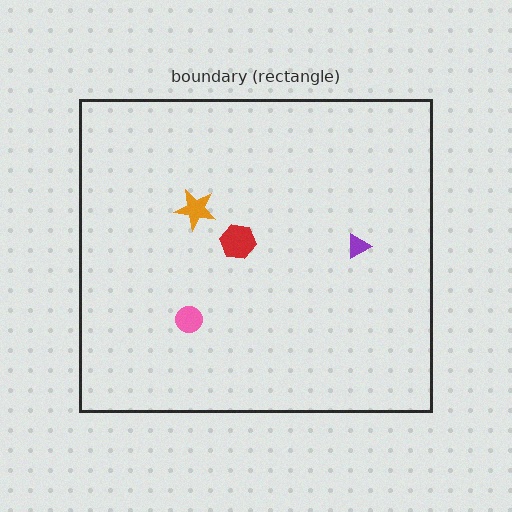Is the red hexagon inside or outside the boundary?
Inside.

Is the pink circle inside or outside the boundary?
Inside.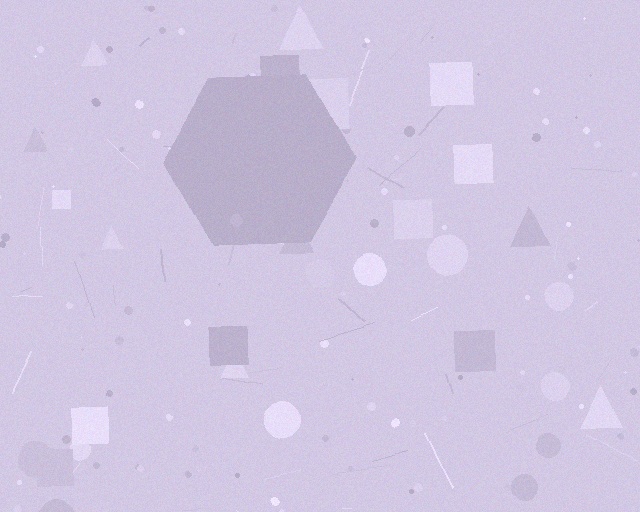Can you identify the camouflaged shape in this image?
The camouflaged shape is a hexagon.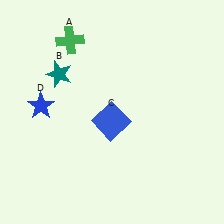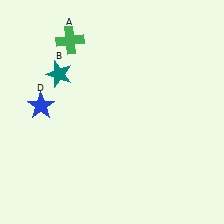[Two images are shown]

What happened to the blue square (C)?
The blue square (C) was removed in Image 2. It was in the bottom-left area of Image 1.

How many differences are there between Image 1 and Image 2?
There is 1 difference between the two images.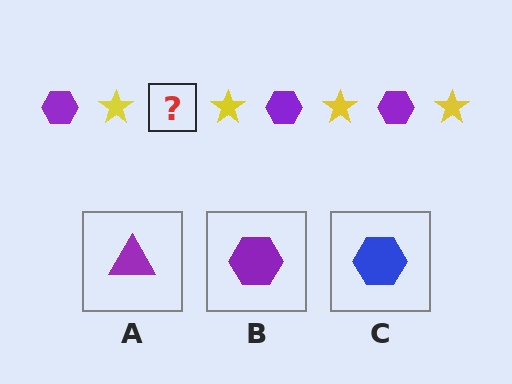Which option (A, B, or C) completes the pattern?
B.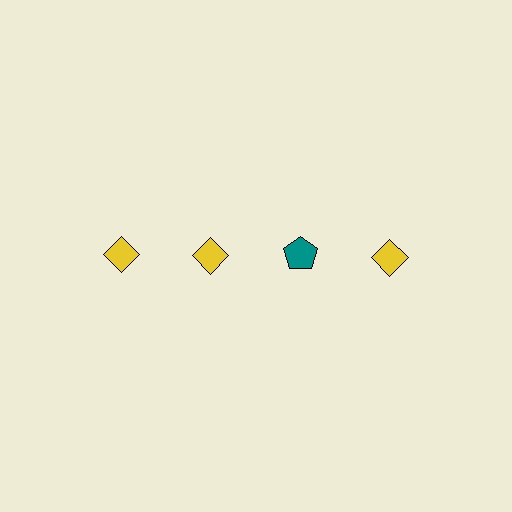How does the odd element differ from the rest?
It differs in both color (teal instead of yellow) and shape (pentagon instead of diamond).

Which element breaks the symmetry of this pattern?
The teal pentagon in the top row, center column breaks the symmetry. All other shapes are yellow diamonds.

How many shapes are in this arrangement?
There are 4 shapes arranged in a grid pattern.